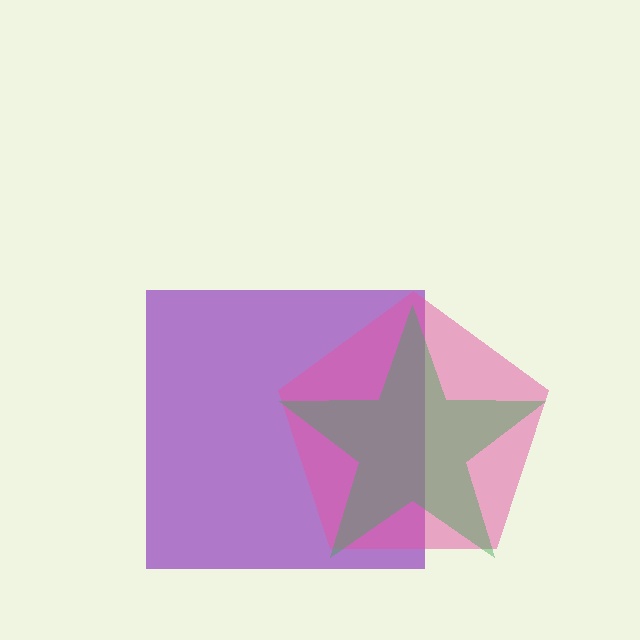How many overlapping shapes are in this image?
There are 3 overlapping shapes in the image.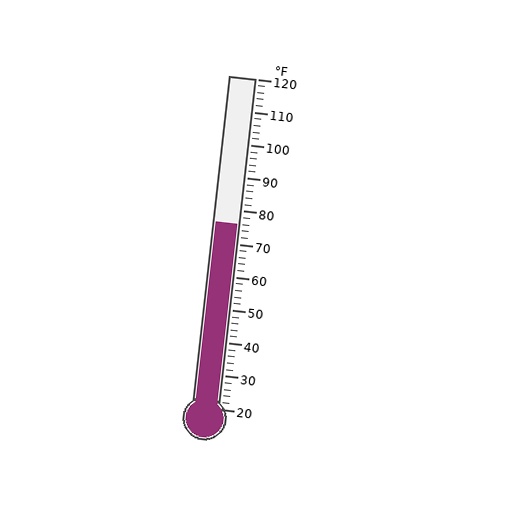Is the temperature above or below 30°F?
The temperature is above 30°F.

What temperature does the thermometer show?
The thermometer shows approximately 76°F.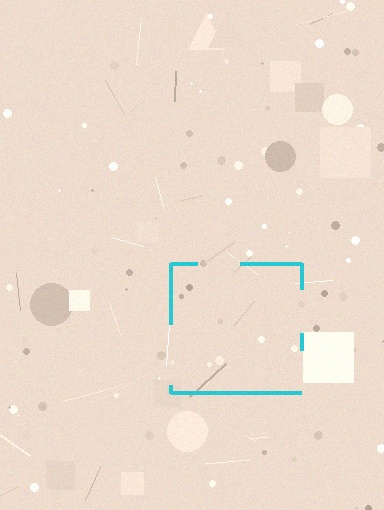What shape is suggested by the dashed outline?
The dashed outline suggests a square.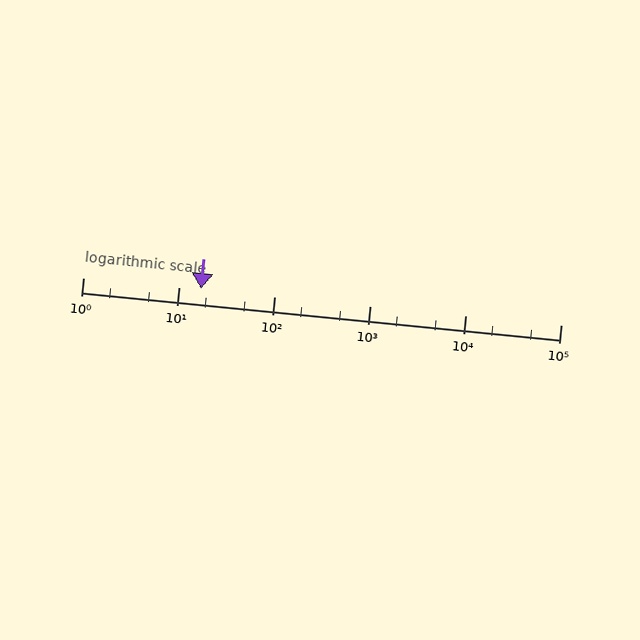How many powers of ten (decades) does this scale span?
The scale spans 5 decades, from 1 to 100000.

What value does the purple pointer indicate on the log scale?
The pointer indicates approximately 17.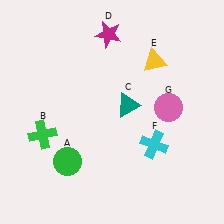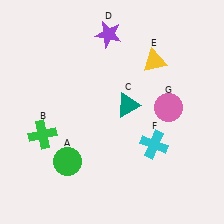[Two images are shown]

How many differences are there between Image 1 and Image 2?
There is 1 difference between the two images.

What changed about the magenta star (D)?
In Image 1, D is magenta. In Image 2, it changed to purple.